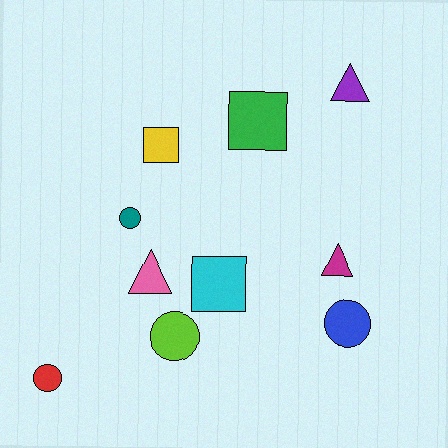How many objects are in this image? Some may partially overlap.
There are 10 objects.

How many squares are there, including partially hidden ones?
There are 3 squares.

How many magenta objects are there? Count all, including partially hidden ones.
There is 1 magenta object.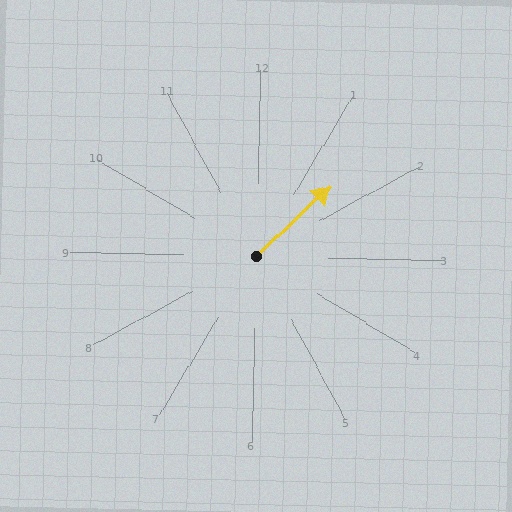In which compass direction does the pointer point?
Northeast.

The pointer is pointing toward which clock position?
Roughly 2 o'clock.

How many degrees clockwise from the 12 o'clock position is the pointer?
Approximately 45 degrees.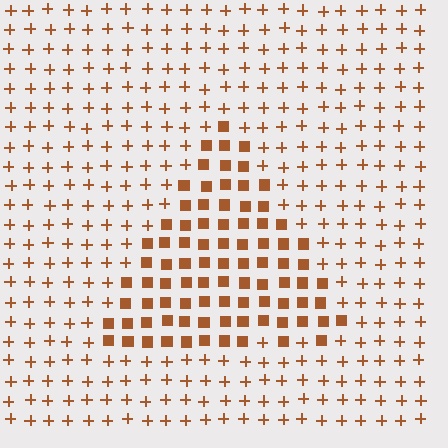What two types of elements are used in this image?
The image uses squares inside the triangle region and plus signs outside it.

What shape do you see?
I see a triangle.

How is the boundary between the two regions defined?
The boundary is defined by a change in element shape: squares inside vs. plus signs outside. All elements share the same color and spacing.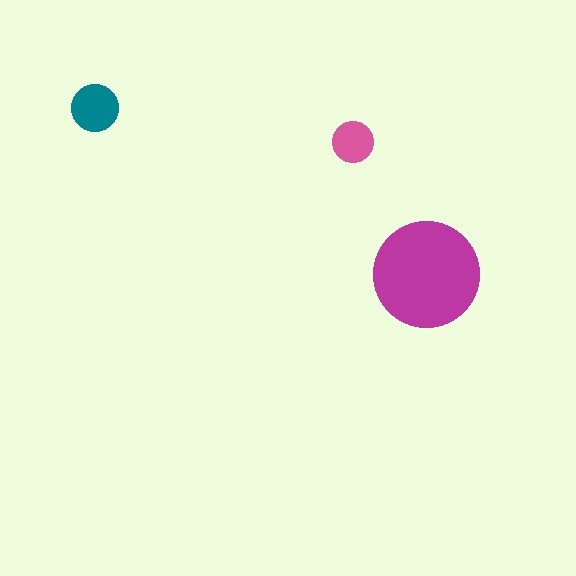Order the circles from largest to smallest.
the magenta one, the teal one, the pink one.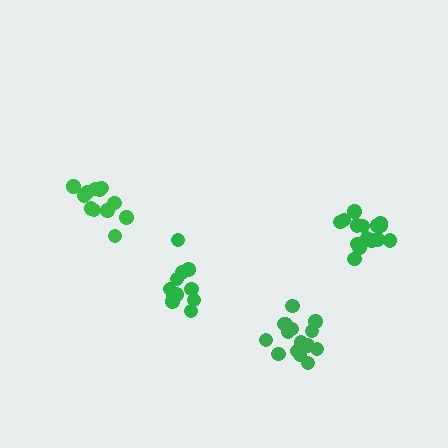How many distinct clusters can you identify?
There are 4 distinct clusters.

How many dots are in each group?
Group 1: 12 dots, Group 2: 15 dots, Group 3: 15 dots, Group 4: 12 dots (54 total).